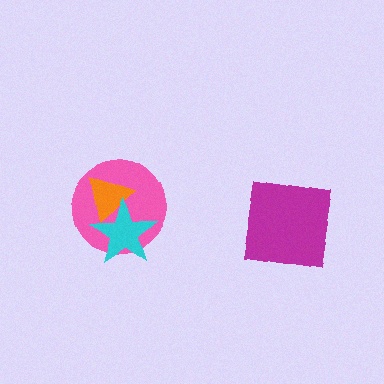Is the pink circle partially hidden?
Yes, it is partially covered by another shape.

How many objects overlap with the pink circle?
2 objects overlap with the pink circle.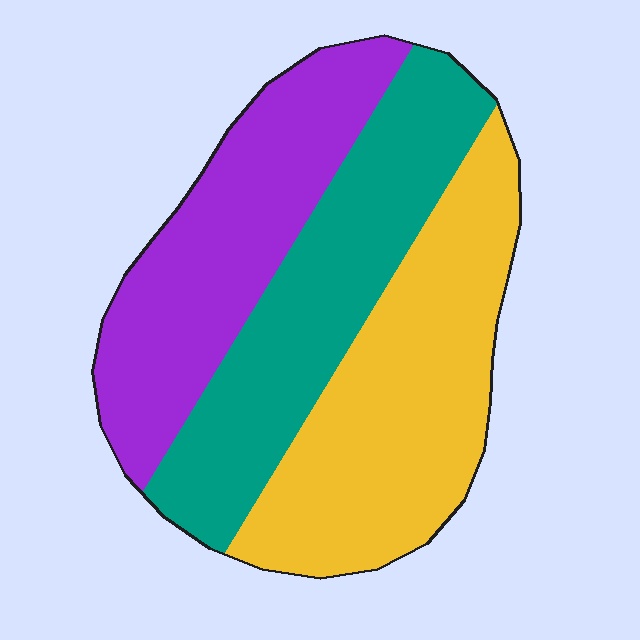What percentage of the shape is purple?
Purple covers 31% of the shape.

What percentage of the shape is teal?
Teal takes up about one third (1/3) of the shape.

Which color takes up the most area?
Yellow, at roughly 35%.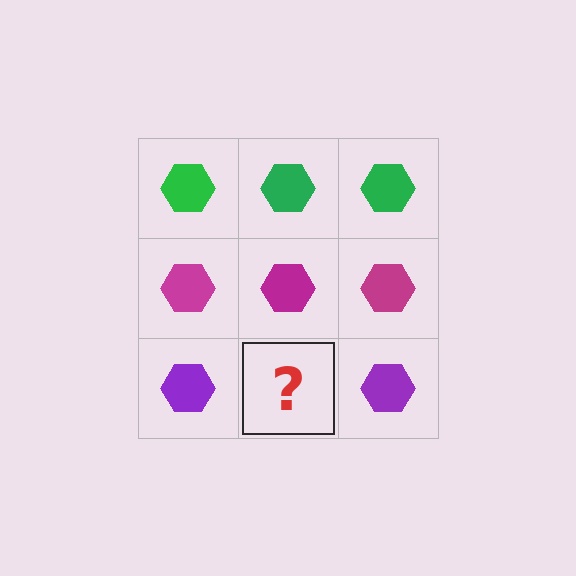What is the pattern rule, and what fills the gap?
The rule is that each row has a consistent color. The gap should be filled with a purple hexagon.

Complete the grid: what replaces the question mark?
The question mark should be replaced with a purple hexagon.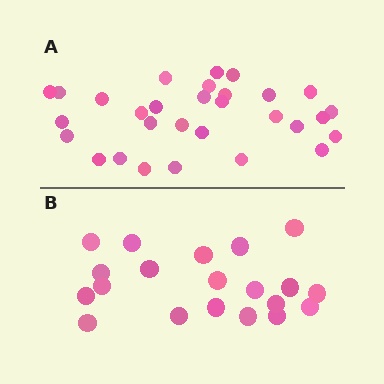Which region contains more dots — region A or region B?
Region A (the top region) has more dots.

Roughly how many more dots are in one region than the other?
Region A has roughly 10 or so more dots than region B.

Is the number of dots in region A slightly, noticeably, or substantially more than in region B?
Region A has substantially more. The ratio is roughly 1.5 to 1.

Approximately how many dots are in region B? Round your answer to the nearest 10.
About 20 dots.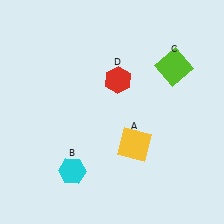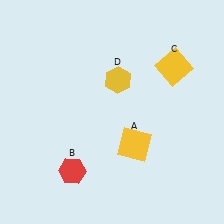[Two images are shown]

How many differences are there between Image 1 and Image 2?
There are 3 differences between the two images.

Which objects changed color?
B changed from cyan to red. C changed from lime to yellow. D changed from red to yellow.